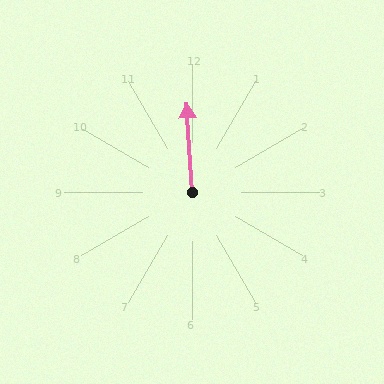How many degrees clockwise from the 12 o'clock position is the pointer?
Approximately 356 degrees.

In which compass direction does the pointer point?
North.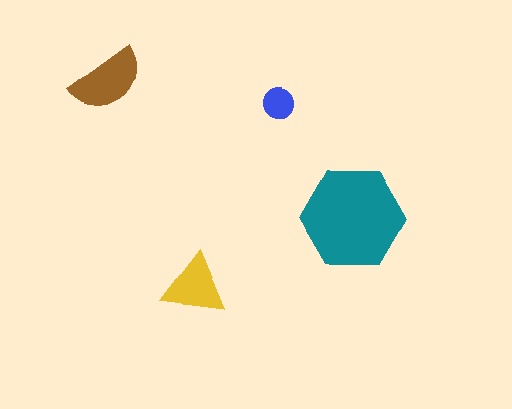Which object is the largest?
The teal hexagon.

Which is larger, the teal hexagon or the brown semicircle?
The teal hexagon.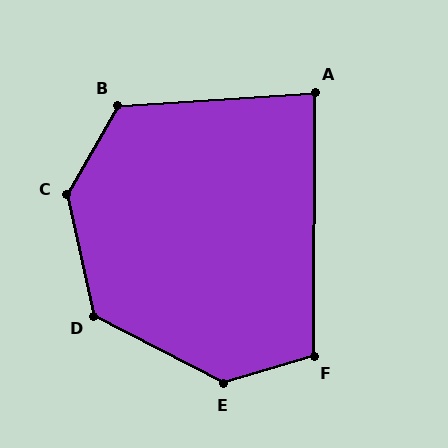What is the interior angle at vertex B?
Approximately 123 degrees (obtuse).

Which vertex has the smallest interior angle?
A, at approximately 86 degrees.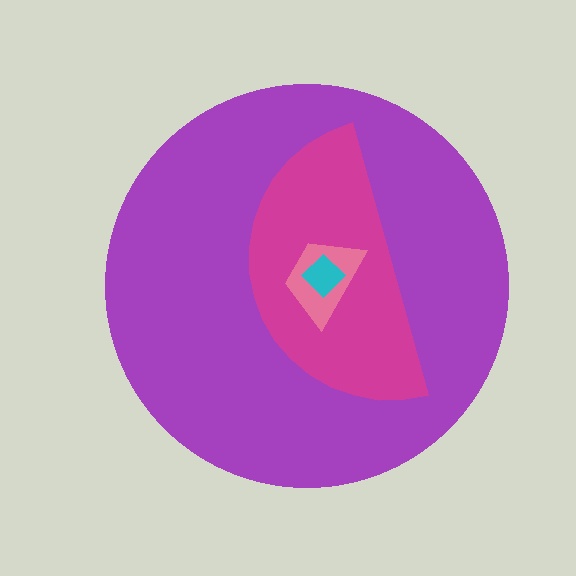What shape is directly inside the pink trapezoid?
The cyan diamond.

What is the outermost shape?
The purple circle.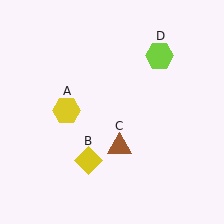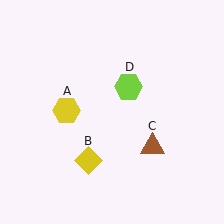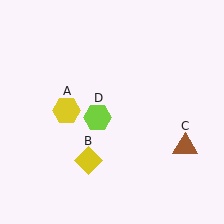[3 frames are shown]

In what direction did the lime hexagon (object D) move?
The lime hexagon (object D) moved down and to the left.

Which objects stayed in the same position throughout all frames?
Yellow hexagon (object A) and yellow diamond (object B) remained stationary.